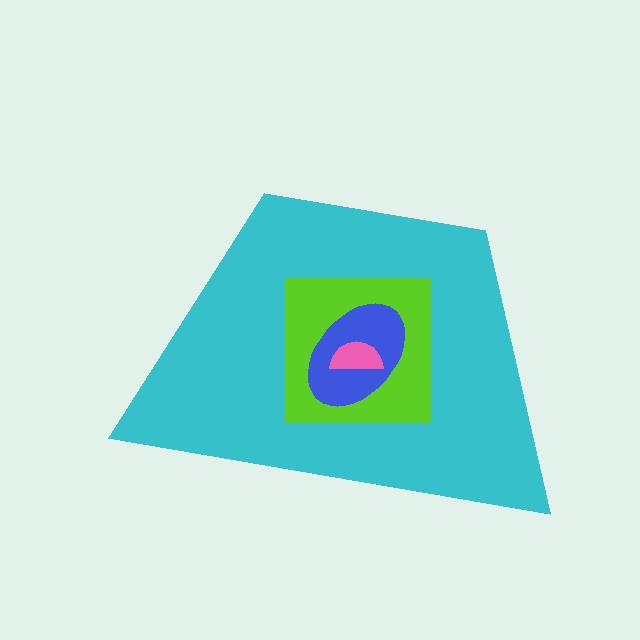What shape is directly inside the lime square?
The blue ellipse.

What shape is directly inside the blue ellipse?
The pink semicircle.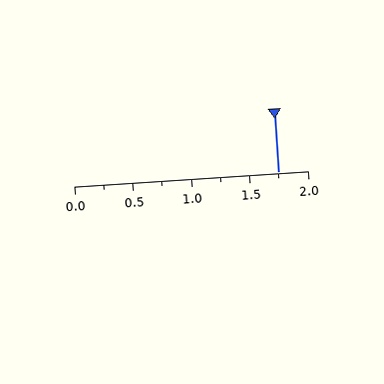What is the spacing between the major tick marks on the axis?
The major ticks are spaced 0.5 apart.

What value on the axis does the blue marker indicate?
The marker indicates approximately 1.75.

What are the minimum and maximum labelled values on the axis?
The axis runs from 0.0 to 2.0.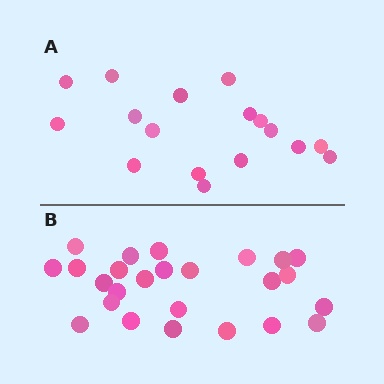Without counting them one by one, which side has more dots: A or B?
Region B (the bottom region) has more dots.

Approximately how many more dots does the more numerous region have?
Region B has roughly 8 or so more dots than region A.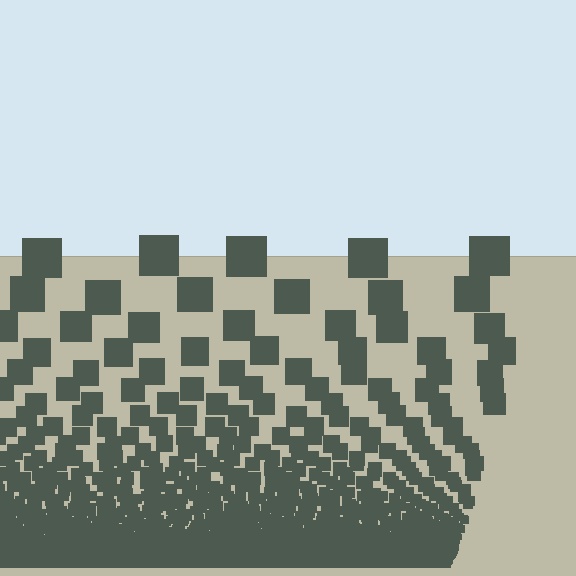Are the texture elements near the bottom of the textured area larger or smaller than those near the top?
Smaller. The gradient is inverted — elements near the bottom are smaller and denser.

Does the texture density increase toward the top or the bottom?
Density increases toward the bottom.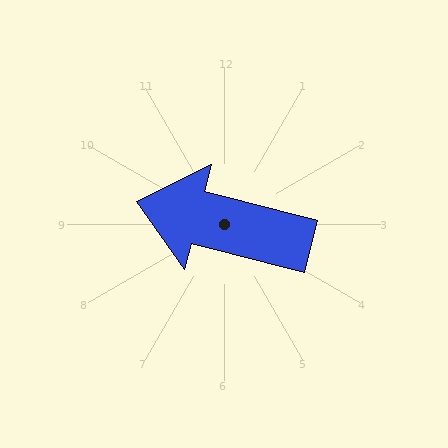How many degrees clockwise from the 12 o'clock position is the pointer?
Approximately 285 degrees.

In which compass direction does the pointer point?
West.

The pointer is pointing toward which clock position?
Roughly 9 o'clock.